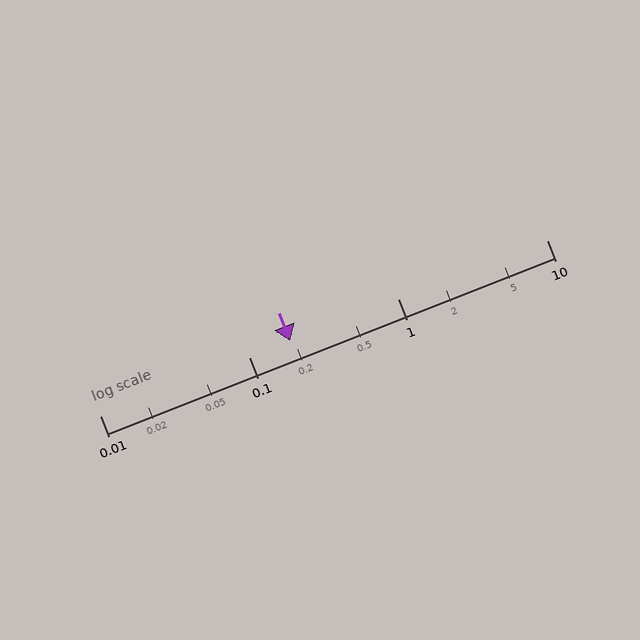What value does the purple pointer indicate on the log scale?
The pointer indicates approximately 0.19.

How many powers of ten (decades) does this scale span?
The scale spans 3 decades, from 0.01 to 10.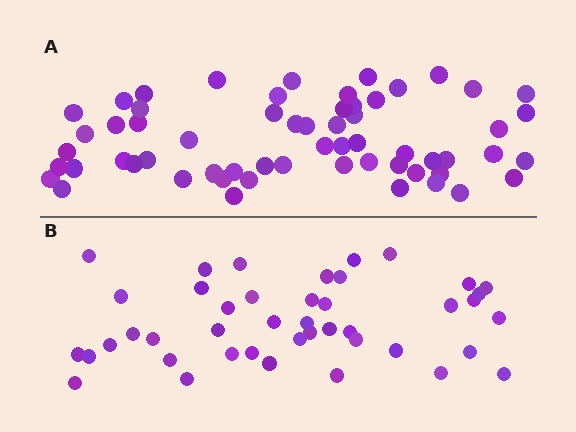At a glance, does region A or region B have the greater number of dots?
Region A (the top region) has more dots.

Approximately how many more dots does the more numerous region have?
Region A has approximately 15 more dots than region B.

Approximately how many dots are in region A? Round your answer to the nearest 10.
About 60 dots.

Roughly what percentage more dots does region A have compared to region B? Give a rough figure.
About 40% more.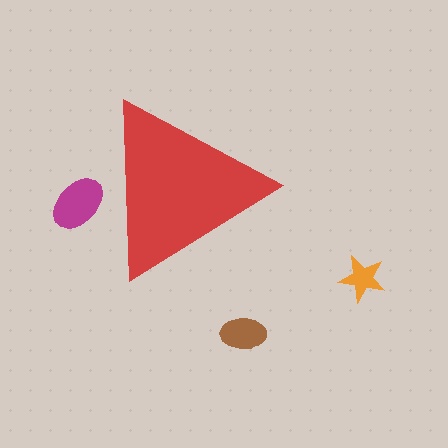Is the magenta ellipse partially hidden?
Yes, the magenta ellipse is partially hidden behind the red triangle.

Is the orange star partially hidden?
No, the orange star is fully visible.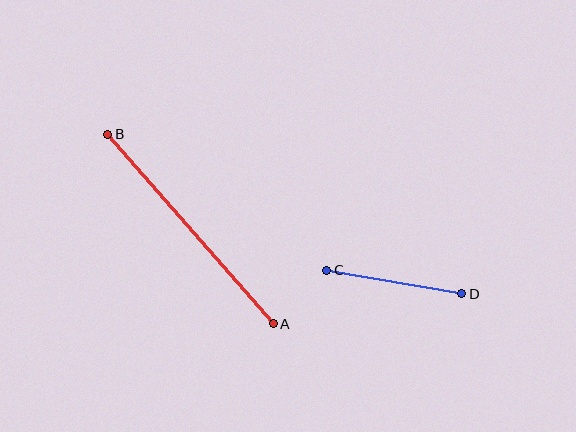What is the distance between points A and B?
The distance is approximately 252 pixels.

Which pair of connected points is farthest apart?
Points A and B are farthest apart.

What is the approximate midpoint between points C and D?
The midpoint is at approximately (394, 282) pixels.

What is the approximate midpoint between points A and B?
The midpoint is at approximately (190, 229) pixels.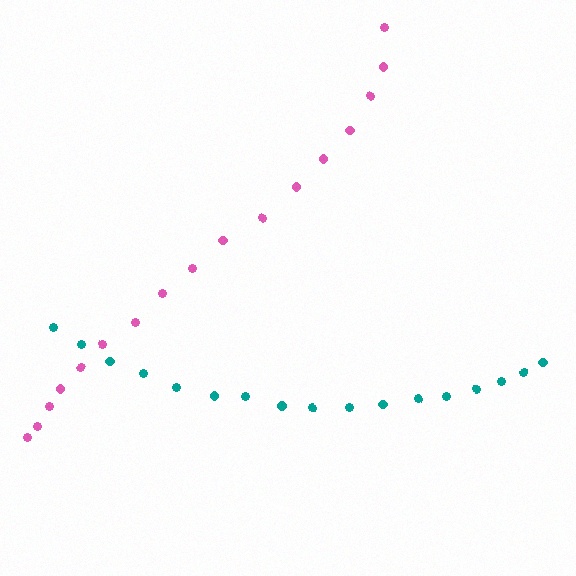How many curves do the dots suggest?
There are 2 distinct paths.